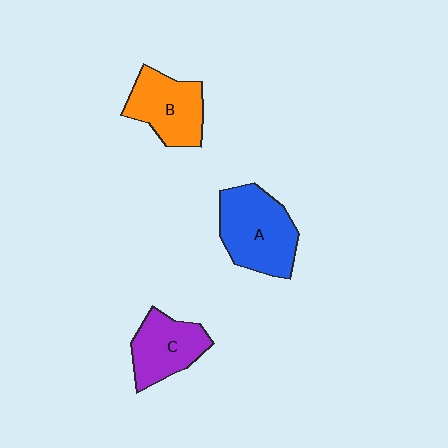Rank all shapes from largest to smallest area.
From largest to smallest: A (blue), B (orange), C (purple).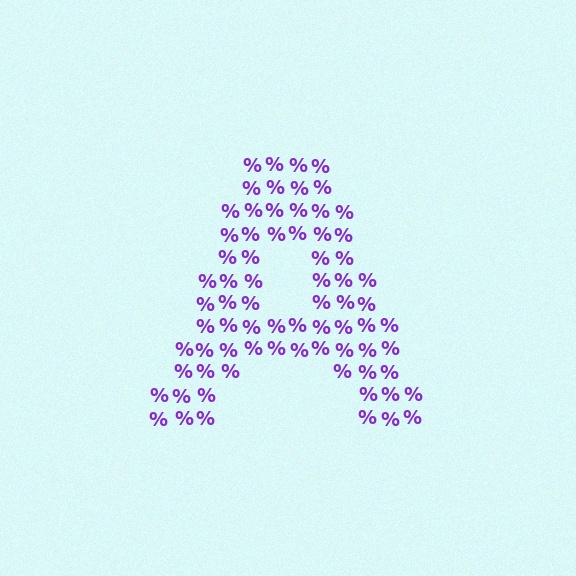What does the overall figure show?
The overall figure shows the letter A.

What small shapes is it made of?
It is made of small percent signs.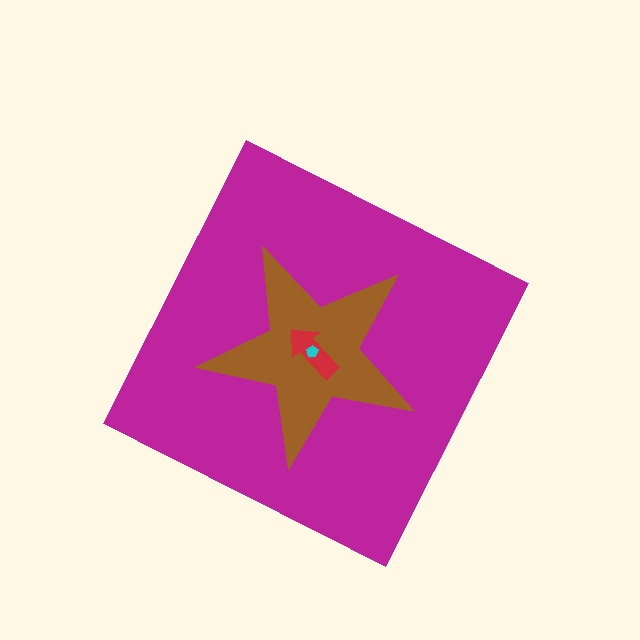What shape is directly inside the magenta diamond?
The brown star.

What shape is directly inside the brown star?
The red arrow.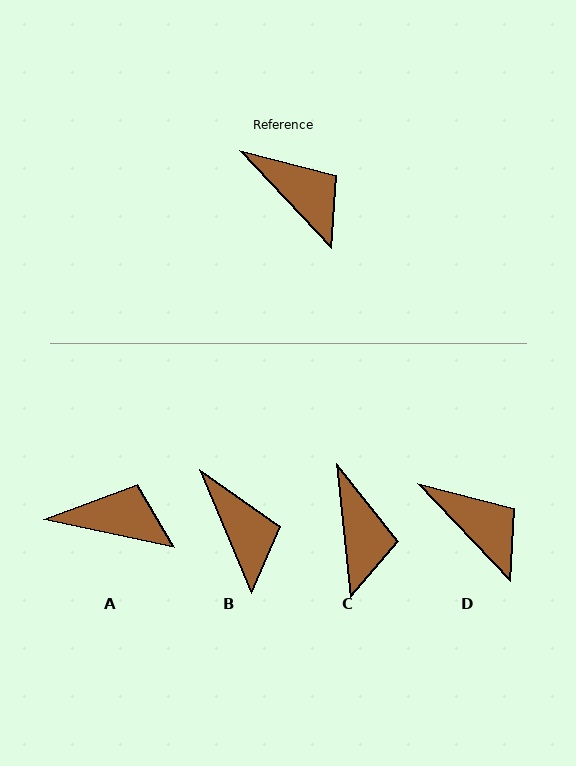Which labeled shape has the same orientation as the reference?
D.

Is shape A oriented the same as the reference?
No, it is off by about 34 degrees.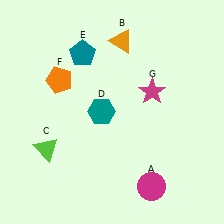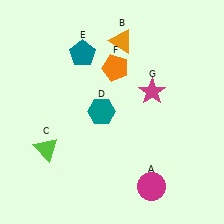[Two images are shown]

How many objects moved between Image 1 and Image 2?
1 object moved between the two images.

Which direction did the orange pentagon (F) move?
The orange pentagon (F) moved right.